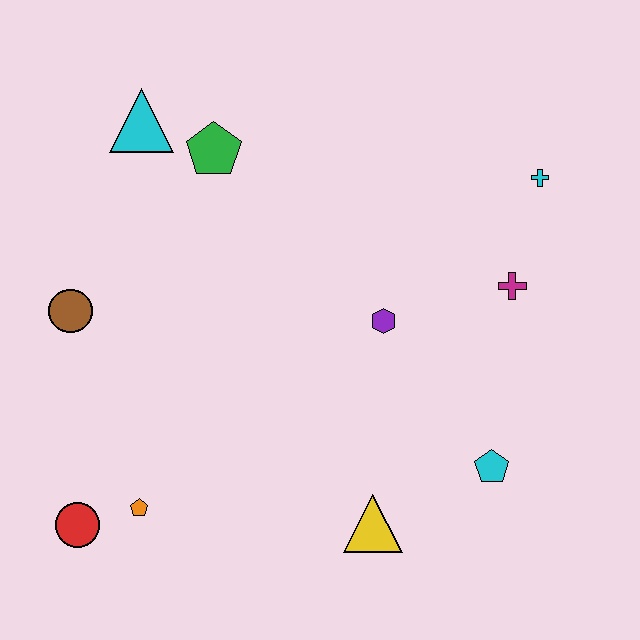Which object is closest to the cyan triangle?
The green pentagon is closest to the cyan triangle.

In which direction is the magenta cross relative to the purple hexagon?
The magenta cross is to the right of the purple hexagon.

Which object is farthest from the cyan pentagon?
The cyan triangle is farthest from the cyan pentagon.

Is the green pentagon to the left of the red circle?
No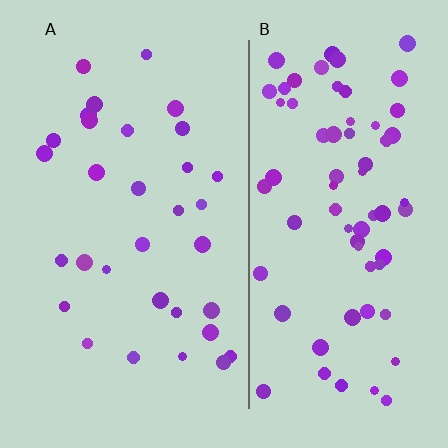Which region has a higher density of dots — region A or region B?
B (the right).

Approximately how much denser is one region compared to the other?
Approximately 2.2× — region B over region A.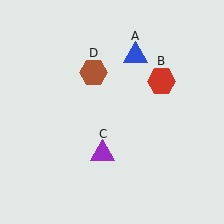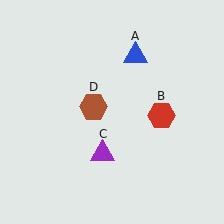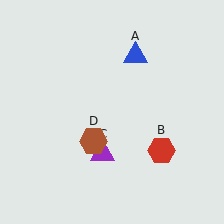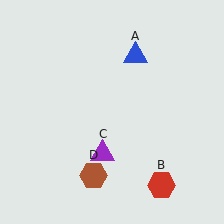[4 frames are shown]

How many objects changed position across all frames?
2 objects changed position: red hexagon (object B), brown hexagon (object D).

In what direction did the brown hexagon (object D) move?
The brown hexagon (object D) moved down.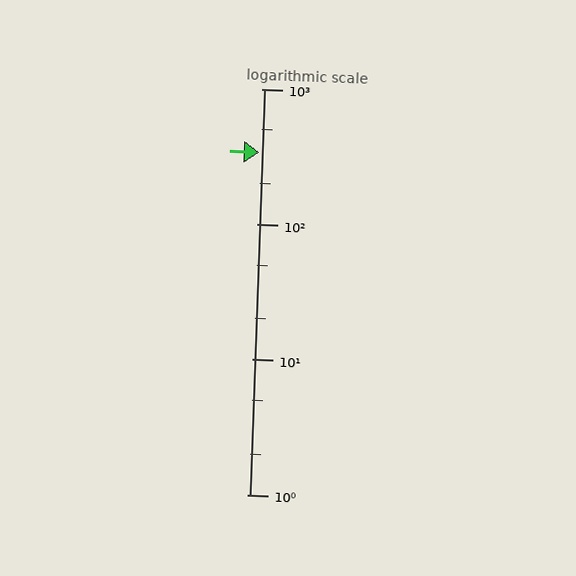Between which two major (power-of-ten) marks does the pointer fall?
The pointer is between 100 and 1000.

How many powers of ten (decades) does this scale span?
The scale spans 3 decades, from 1 to 1000.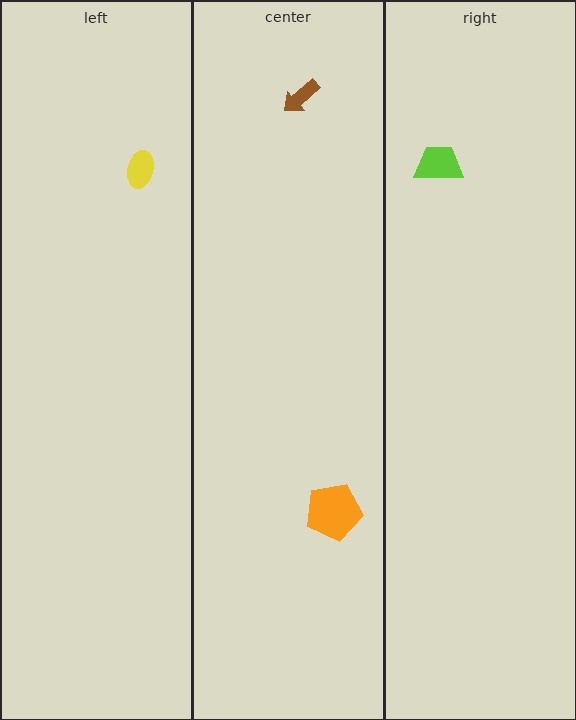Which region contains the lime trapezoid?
The right region.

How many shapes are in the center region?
2.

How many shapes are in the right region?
1.